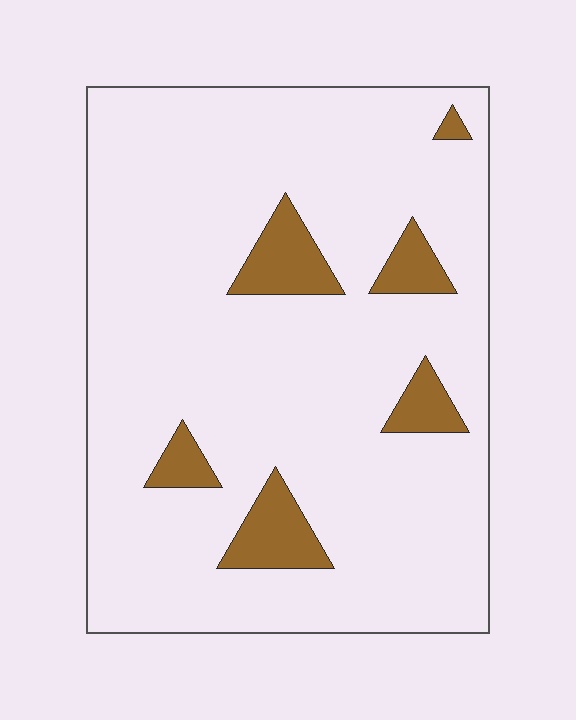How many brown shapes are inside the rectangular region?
6.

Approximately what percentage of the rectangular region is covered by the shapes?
Approximately 10%.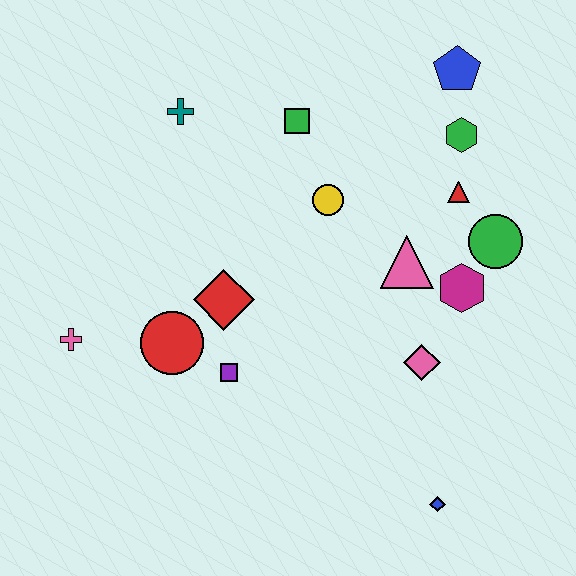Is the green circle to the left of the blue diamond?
No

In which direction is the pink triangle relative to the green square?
The pink triangle is below the green square.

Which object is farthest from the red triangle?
The pink cross is farthest from the red triangle.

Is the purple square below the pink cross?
Yes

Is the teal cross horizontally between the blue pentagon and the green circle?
No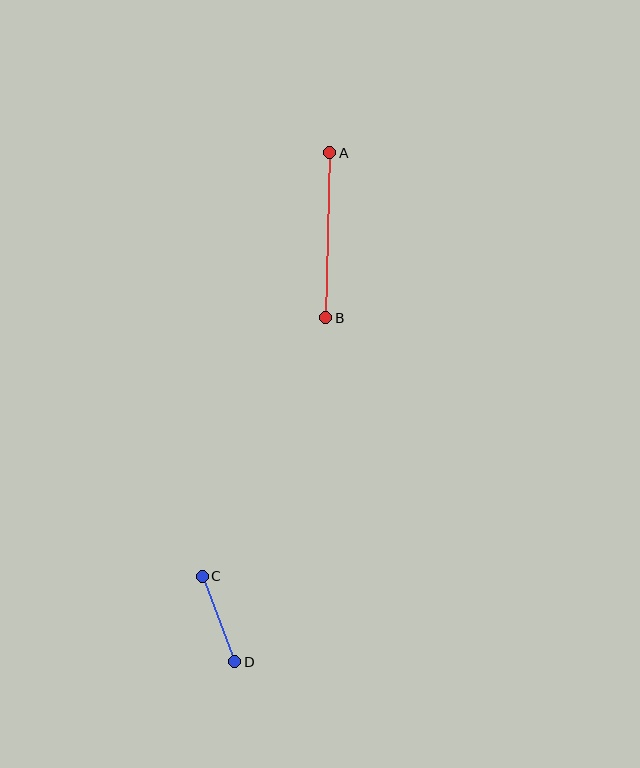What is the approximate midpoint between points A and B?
The midpoint is at approximately (328, 235) pixels.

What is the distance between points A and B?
The distance is approximately 165 pixels.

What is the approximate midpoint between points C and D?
The midpoint is at approximately (219, 619) pixels.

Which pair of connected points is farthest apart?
Points A and B are farthest apart.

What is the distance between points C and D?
The distance is approximately 91 pixels.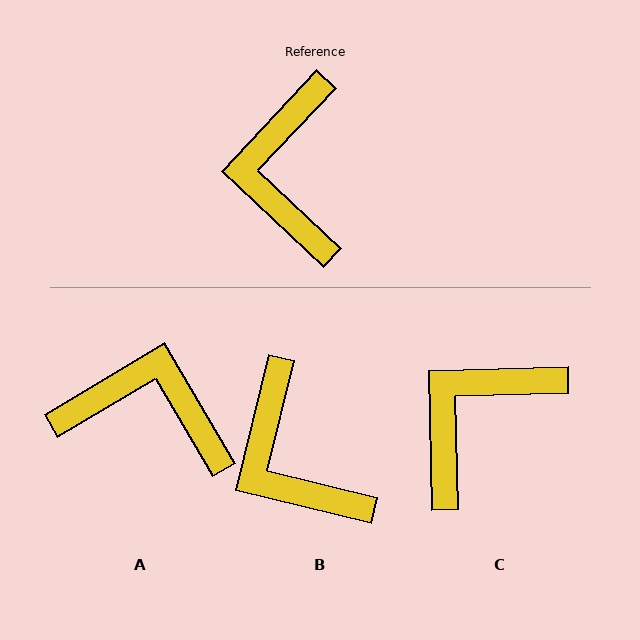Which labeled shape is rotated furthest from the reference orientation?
A, about 106 degrees away.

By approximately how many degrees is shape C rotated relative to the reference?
Approximately 45 degrees clockwise.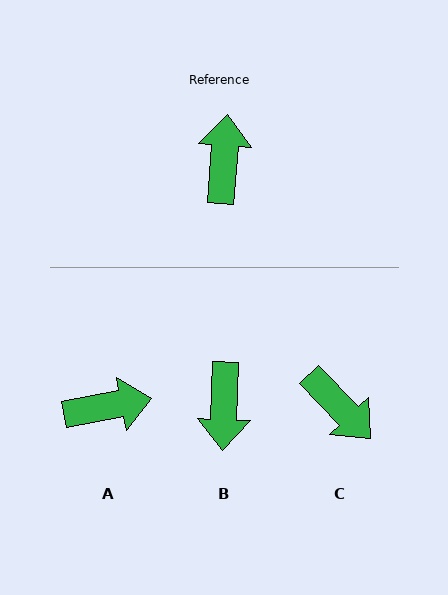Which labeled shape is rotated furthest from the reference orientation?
B, about 177 degrees away.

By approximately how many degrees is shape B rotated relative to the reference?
Approximately 177 degrees clockwise.